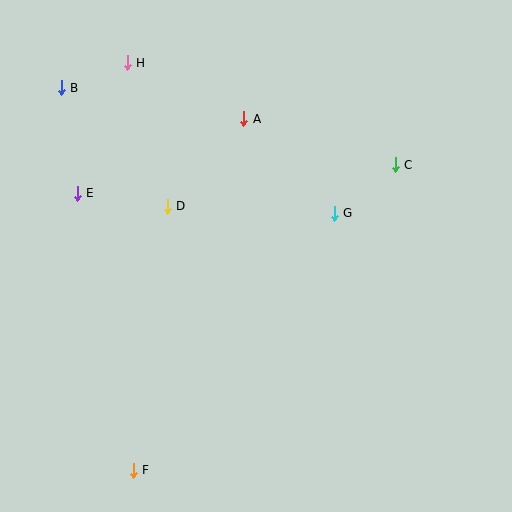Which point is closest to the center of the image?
Point G at (334, 213) is closest to the center.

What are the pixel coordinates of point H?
Point H is at (127, 63).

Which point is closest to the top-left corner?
Point B is closest to the top-left corner.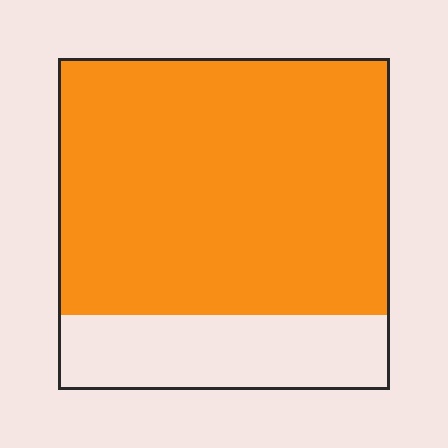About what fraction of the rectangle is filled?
About three quarters (3/4).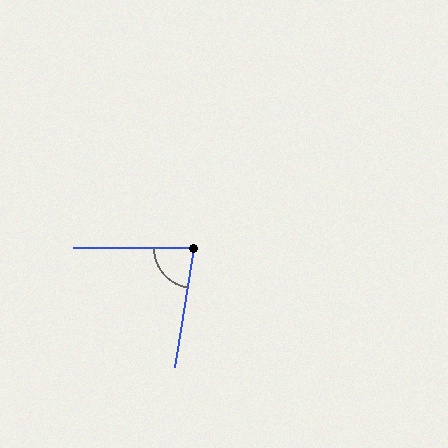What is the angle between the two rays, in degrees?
Approximately 80 degrees.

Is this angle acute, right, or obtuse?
It is acute.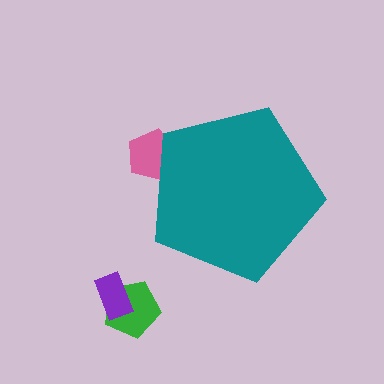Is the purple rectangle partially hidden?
No, the purple rectangle is fully visible.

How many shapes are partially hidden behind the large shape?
1 shape is partially hidden.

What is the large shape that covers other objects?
A teal pentagon.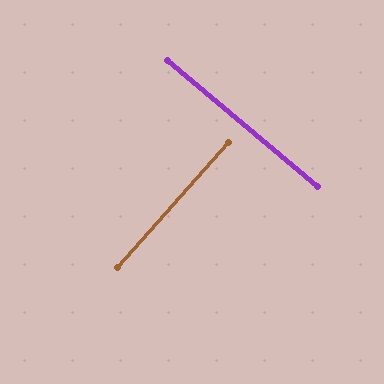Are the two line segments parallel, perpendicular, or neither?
Perpendicular — they meet at approximately 89°.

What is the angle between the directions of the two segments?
Approximately 89 degrees.